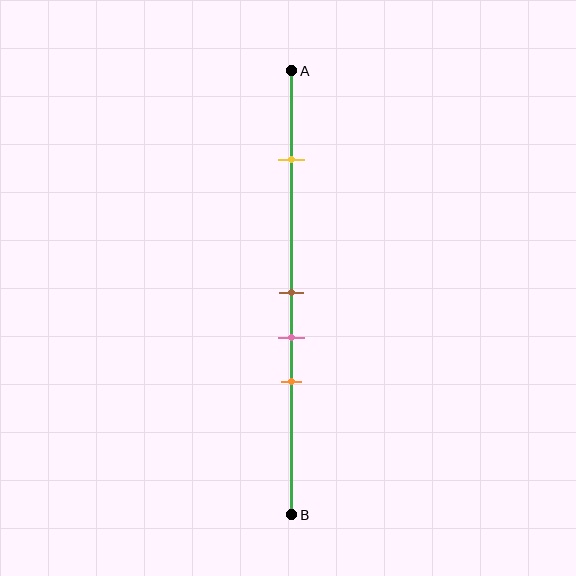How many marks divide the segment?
There are 4 marks dividing the segment.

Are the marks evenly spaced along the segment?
No, the marks are not evenly spaced.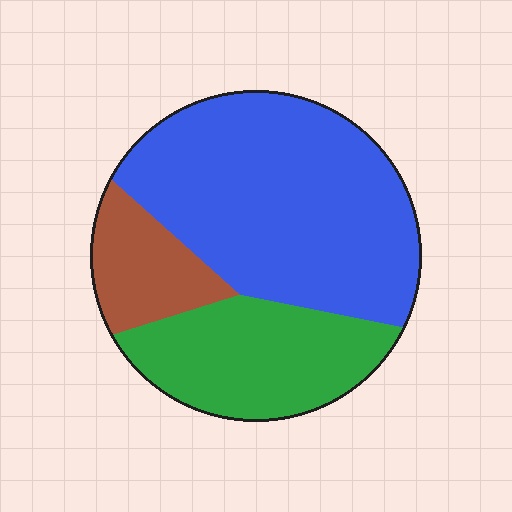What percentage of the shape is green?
Green covers about 30% of the shape.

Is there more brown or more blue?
Blue.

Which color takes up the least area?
Brown, at roughly 15%.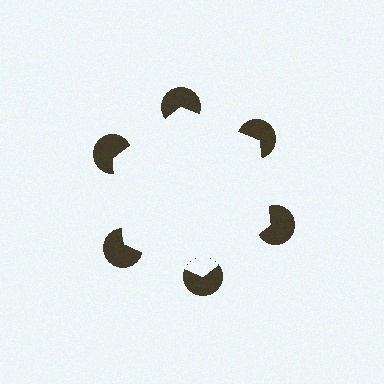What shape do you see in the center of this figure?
An illusory hexagon — its edges are inferred from the aligned wedge cuts in the pac-man discs, not physically drawn.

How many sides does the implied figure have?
6 sides.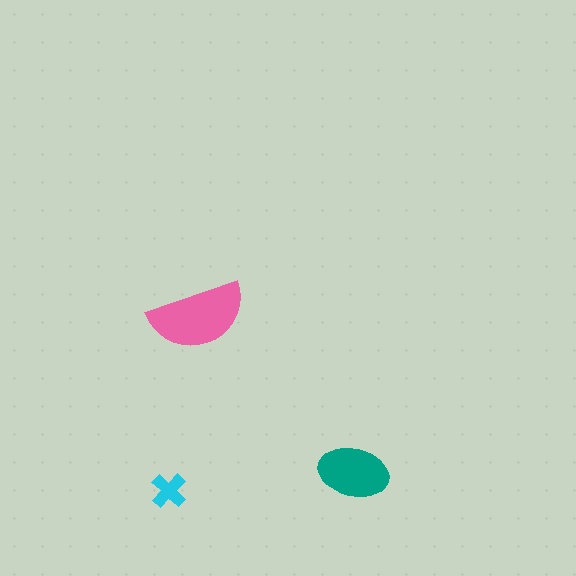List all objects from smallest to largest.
The cyan cross, the teal ellipse, the pink semicircle.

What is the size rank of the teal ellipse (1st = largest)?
2nd.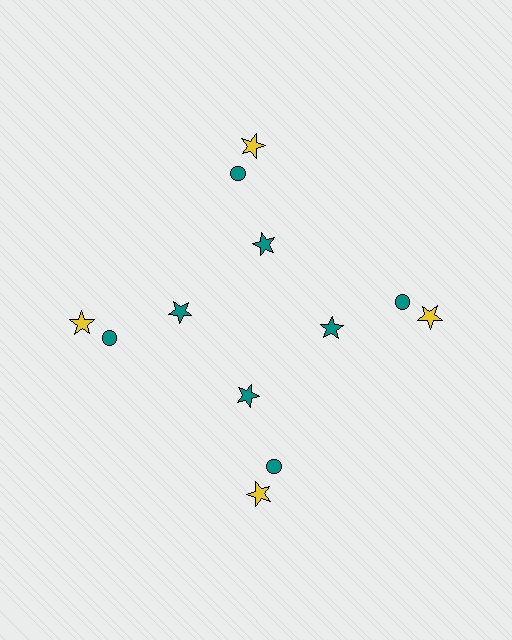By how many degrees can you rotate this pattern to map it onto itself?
The pattern maps onto itself every 90 degrees of rotation.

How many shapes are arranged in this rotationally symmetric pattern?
There are 12 shapes, arranged in 4 groups of 3.